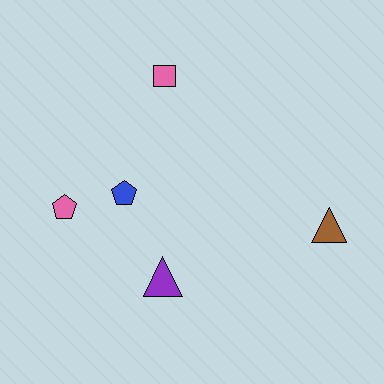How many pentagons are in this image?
There are 2 pentagons.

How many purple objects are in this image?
There is 1 purple object.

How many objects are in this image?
There are 5 objects.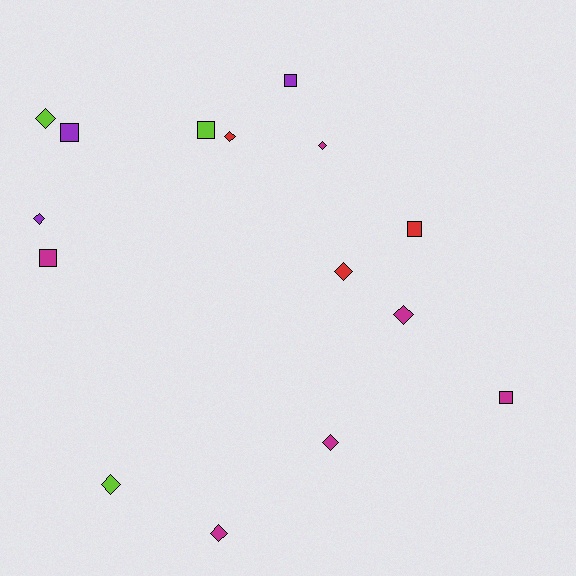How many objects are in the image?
There are 15 objects.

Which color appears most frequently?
Magenta, with 6 objects.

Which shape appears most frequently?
Diamond, with 9 objects.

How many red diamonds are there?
There are 2 red diamonds.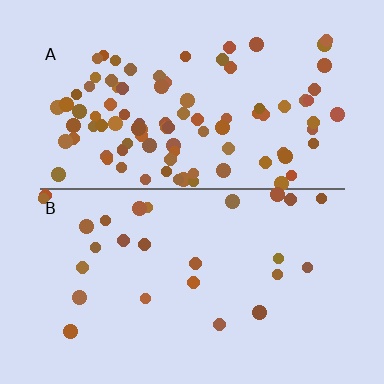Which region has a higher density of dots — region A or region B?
A (the top).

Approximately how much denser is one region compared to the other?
Approximately 3.6× — region A over region B.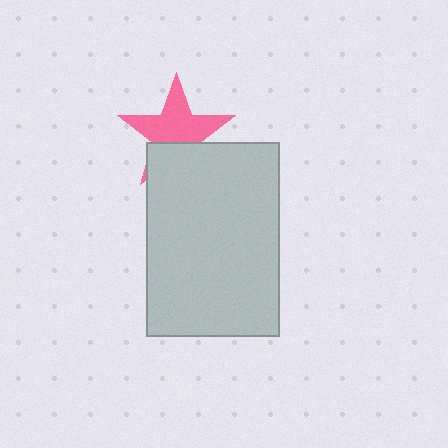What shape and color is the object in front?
The object in front is a light gray rectangle.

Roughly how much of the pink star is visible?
About half of it is visible (roughly 64%).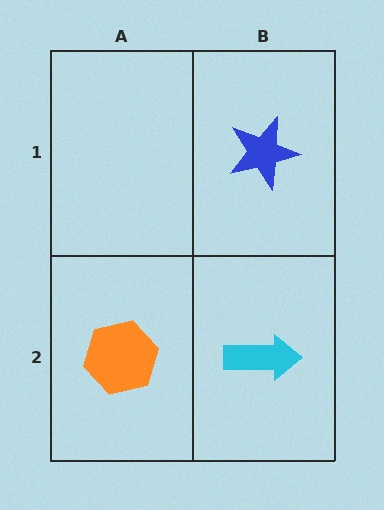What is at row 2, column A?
An orange hexagon.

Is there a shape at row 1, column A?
No, that cell is empty.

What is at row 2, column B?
A cyan arrow.